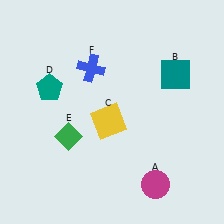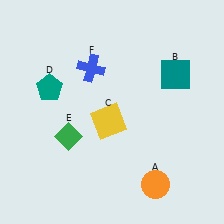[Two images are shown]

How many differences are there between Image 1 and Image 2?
There is 1 difference between the two images.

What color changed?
The circle (A) changed from magenta in Image 1 to orange in Image 2.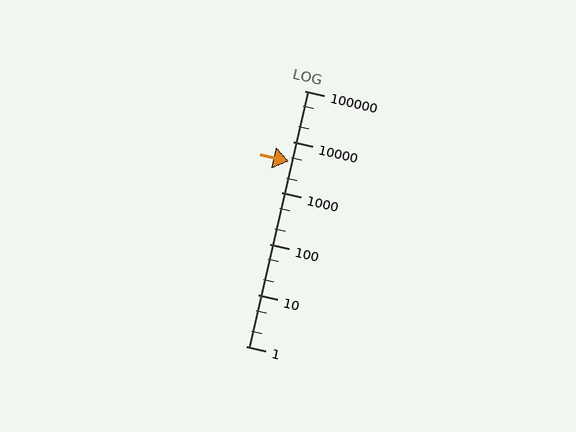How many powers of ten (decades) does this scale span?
The scale spans 5 decades, from 1 to 100000.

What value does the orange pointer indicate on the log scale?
The pointer indicates approximately 4200.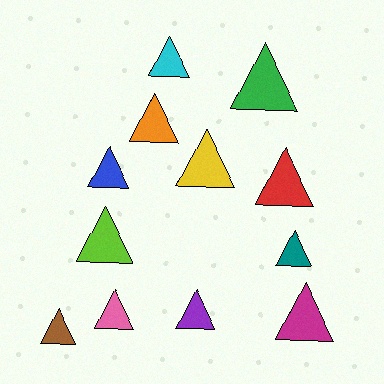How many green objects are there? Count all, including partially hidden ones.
There is 1 green object.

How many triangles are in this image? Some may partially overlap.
There are 12 triangles.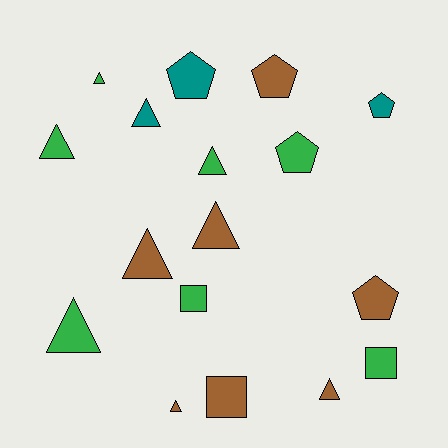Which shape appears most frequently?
Triangle, with 9 objects.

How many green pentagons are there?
There is 1 green pentagon.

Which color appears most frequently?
Green, with 7 objects.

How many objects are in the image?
There are 17 objects.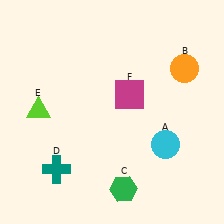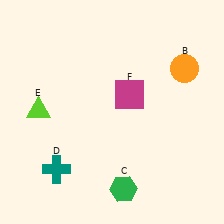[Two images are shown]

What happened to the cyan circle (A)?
The cyan circle (A) was removed in Image 2. It was in the bottom-right area of Image 1.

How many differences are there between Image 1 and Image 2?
There is 1 difference between the two images.